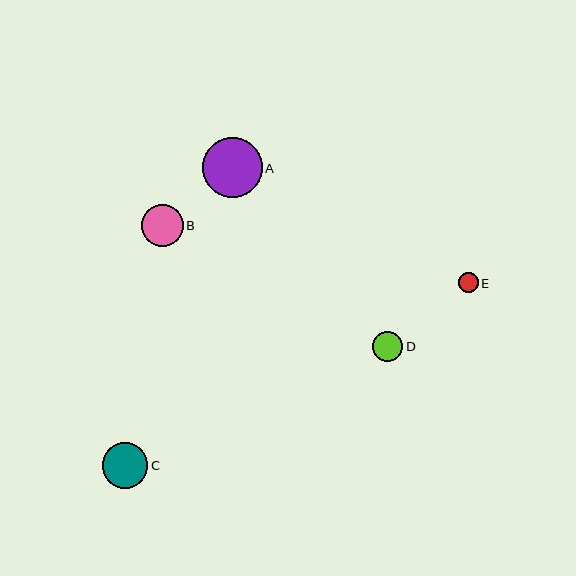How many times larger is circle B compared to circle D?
Circle B is approximately 1.4 times the size of circle D.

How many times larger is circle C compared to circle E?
Circle C is approximately 2.4 times the size of circle E.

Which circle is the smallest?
Circle E is the smallest with a size of approximately 20 pixels.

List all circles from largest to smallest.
From largest to smallest: A, C, B, D, E.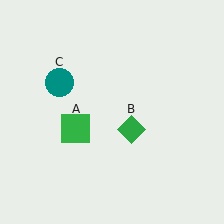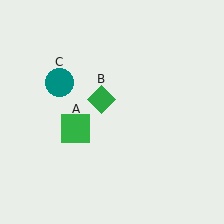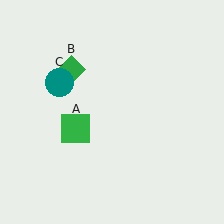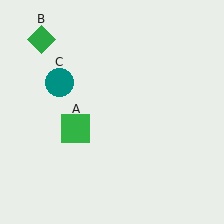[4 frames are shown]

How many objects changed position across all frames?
1 object changed position: green diamond (object B).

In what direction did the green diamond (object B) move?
The green diamond (object B) moved up and to the left.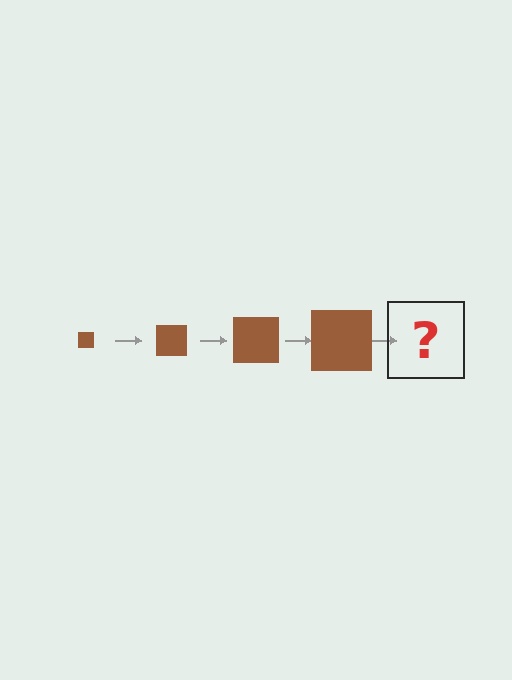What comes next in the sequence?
The next element should be a brown square, larger than the previous one.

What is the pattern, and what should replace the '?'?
The pattern is that the square gets progressively larger each step. The '?' should be a brown square, larger than the previous one.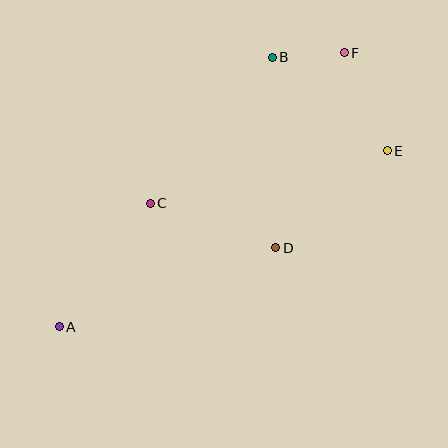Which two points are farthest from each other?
Points A and F are farthest from each other.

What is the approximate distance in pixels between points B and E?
The distance between B and E is approximately 148 pixels.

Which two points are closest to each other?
Points B and F are closest to each other.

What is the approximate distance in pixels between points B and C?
The distance between B and C is approximately 190 pixels.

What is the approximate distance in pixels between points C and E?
The distance between C and E is approximately 243 pixels.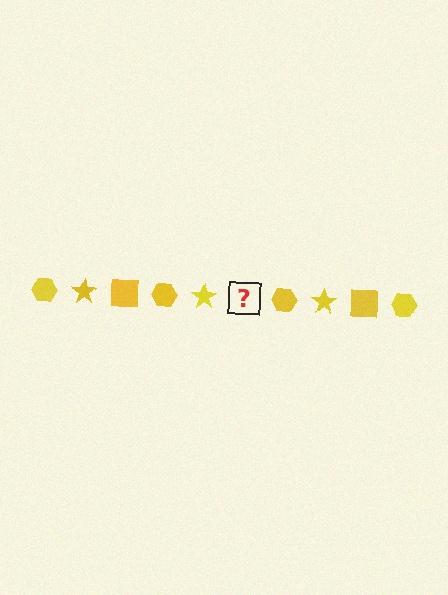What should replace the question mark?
The question mark should be replaced with a yellow square.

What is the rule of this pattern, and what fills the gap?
The rule is that the pattern cycles through hexagon, star, square shapes in yellow. The gap should be filled with a yellow square.